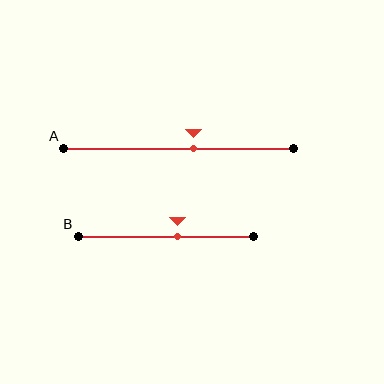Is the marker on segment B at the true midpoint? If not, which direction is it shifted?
No, the marker on segment B is shifted to the right by about 7% of the segment length.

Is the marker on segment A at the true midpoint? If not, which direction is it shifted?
No, the marker on segment A is shifted to the right by about 7% of the segment length.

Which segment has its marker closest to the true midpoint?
Segment A has its marker closest to the true midpoint.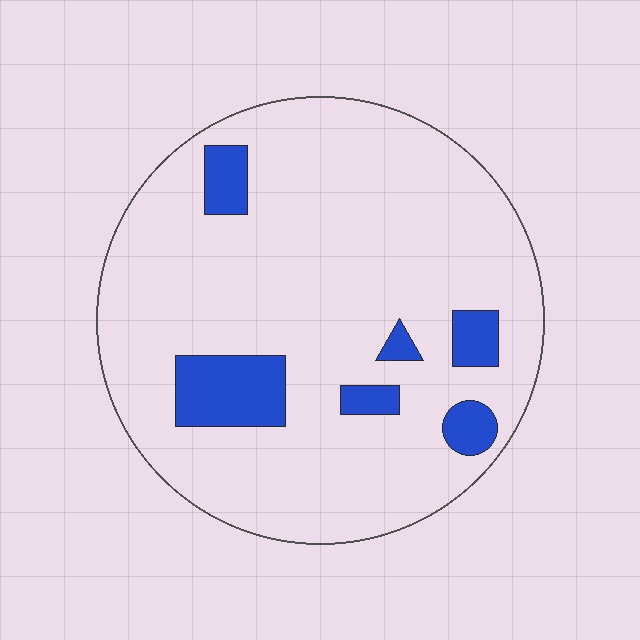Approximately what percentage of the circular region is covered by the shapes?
Approximately 10%.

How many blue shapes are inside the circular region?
6.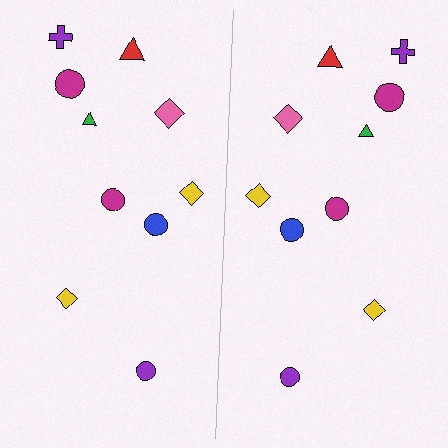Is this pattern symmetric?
Yes, this pattern has bilateral (reflection) symmetry.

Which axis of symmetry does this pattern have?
The pattern has a vertical axis of symmetry running through the center of the image.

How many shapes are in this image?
There are 20 shapes in this image.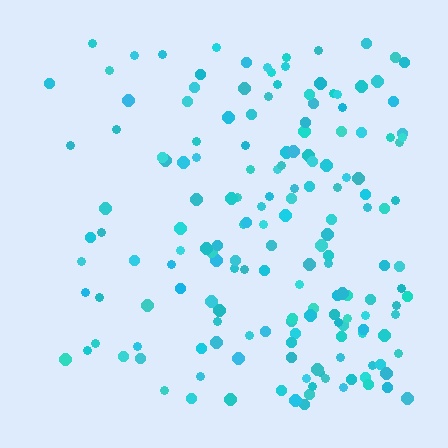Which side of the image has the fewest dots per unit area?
The left.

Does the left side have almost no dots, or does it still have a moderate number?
Still a moderate number, just noticeably fewer than the right.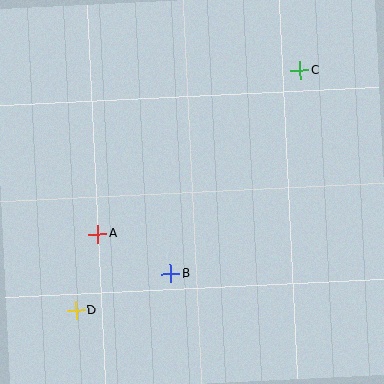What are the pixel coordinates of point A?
Point A is at (97, 234).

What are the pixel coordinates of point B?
Point B is at (171, 274).